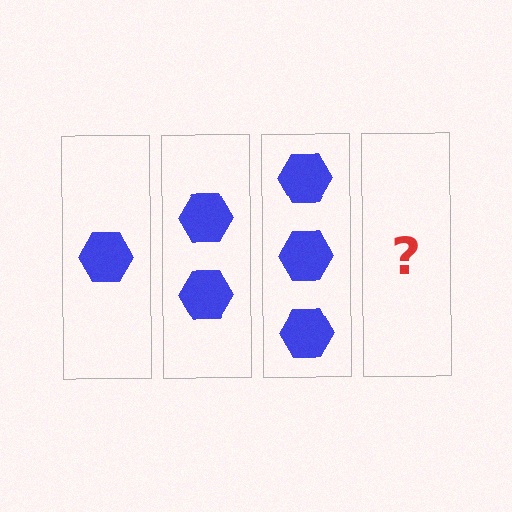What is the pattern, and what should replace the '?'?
The pattern is that each step adds one more hexagon. The '?' should be 4 hexagons.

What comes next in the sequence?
The next element should be 4 hexagons.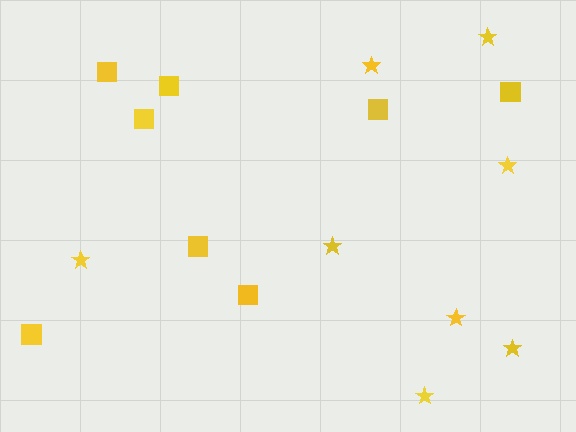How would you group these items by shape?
There are 2 groups: one group of stars (8) and one group of squares (8).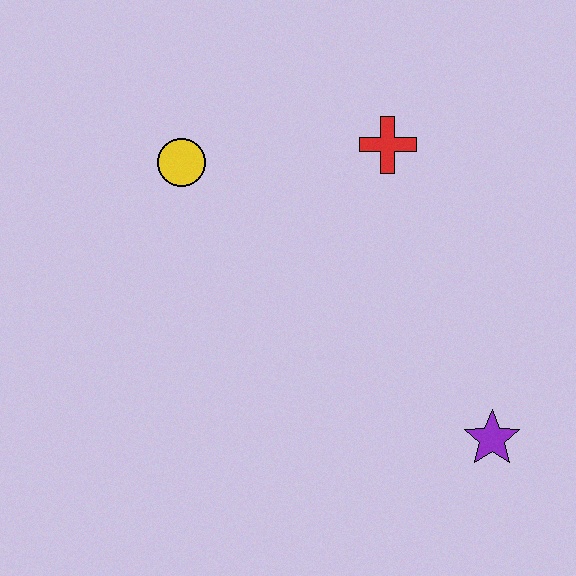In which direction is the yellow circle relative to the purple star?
The yellow circle is to the left of the purple star.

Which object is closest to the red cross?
The yellow circle is closest to the red cross.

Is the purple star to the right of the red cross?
Yes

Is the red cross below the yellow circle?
No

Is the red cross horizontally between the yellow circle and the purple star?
Yes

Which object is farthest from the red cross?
The purple star is farthest from the red cross.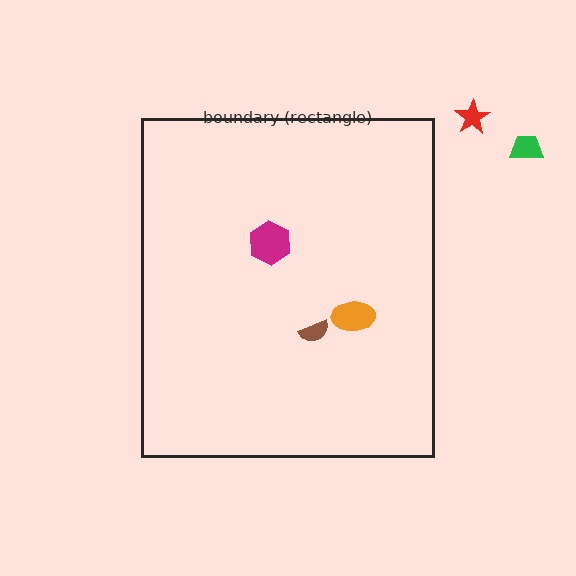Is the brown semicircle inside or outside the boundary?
Inside.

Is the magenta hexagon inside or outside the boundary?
Inside.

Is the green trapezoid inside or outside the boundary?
Outside.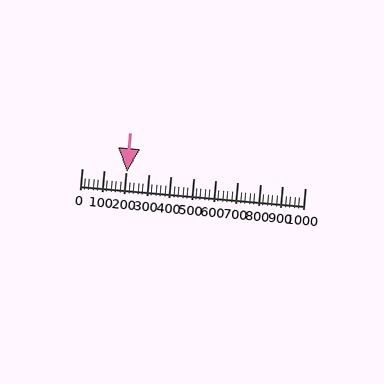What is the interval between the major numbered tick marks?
The major tick marks are spaced 100 units apart.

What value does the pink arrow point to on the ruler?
The pink arrow points to approximately 201.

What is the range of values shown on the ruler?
The ruler shows values from 0 to 1000.